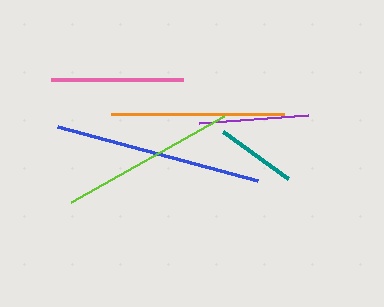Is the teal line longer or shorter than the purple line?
The purple line is longer than the teal line.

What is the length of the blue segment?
The blue segment is approximately 207 pixels long.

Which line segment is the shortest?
The teal line is the shortest at approximately 80 pixels.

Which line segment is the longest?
The blue line is the longest at approximately 207 pixels.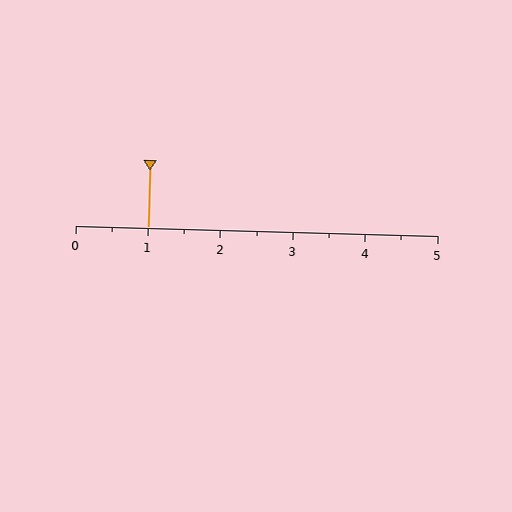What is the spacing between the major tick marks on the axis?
The major ticks are spaced 1 apart.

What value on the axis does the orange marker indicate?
The marker indicates approximately 1.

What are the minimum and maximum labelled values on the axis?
The axis runs from 0 to 5.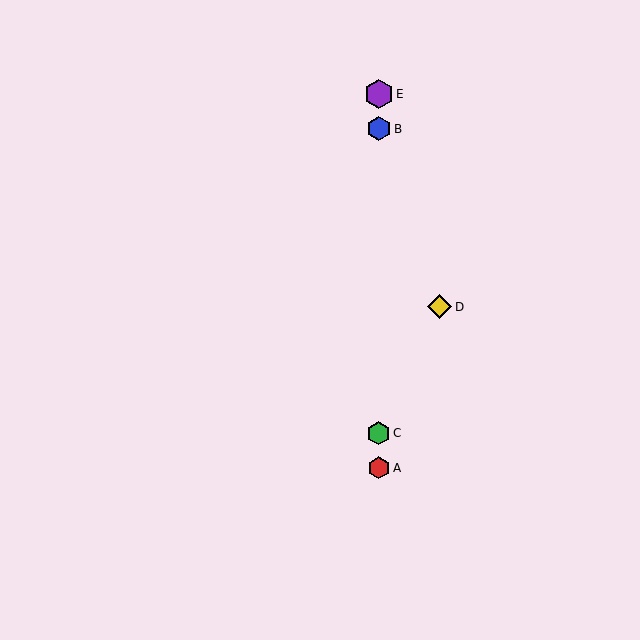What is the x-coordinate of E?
Object E is at x≈379.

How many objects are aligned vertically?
4 objects (A, B, C, E) are aligned vertically.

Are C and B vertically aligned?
Yes, both are at x≈379.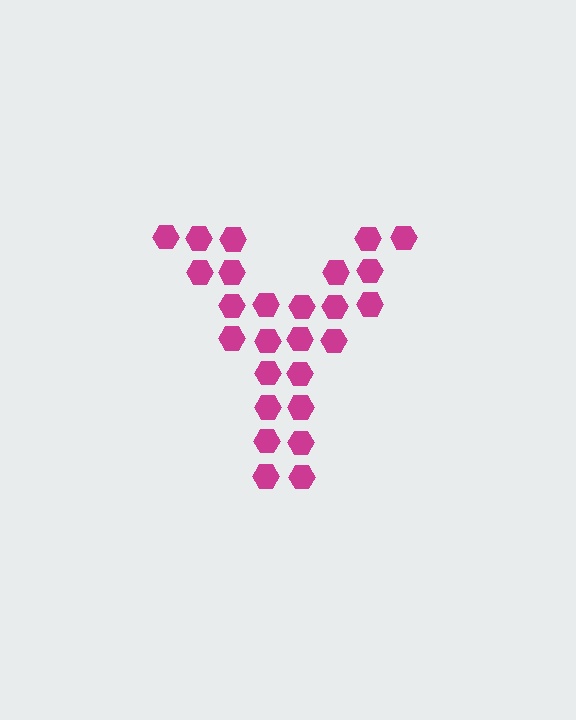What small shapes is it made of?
It is made of small hexagons.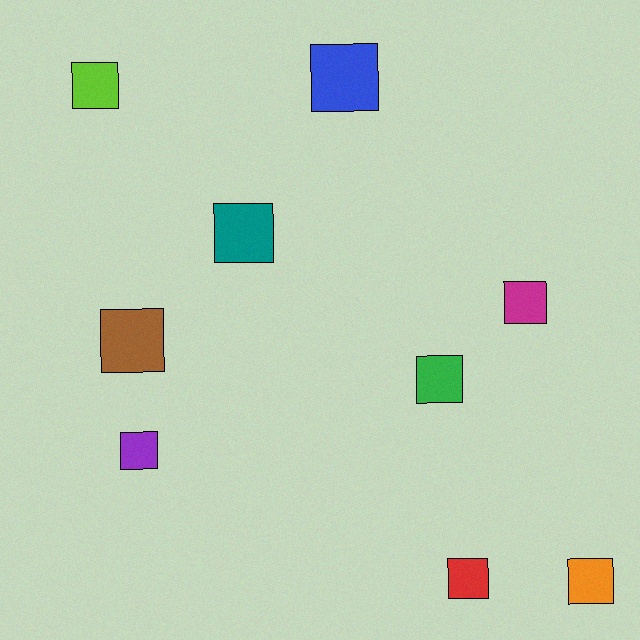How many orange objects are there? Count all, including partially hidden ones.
There is 1 orange object.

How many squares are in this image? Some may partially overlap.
There are 9 squares.